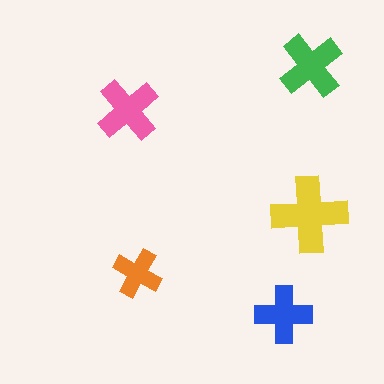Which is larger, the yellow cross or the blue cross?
The yellow one.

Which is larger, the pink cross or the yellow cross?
The yellow one.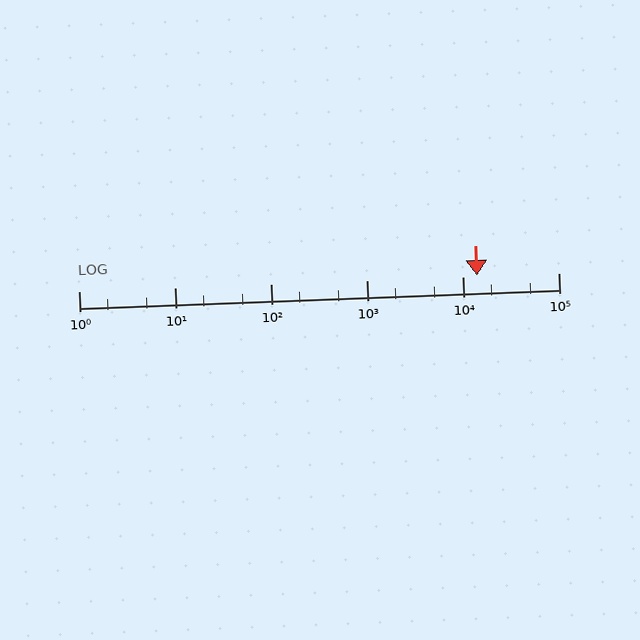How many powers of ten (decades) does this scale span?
The scale spans 5 decades, from 1 to 100000.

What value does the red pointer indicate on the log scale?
The pointer indicates approximately 14000.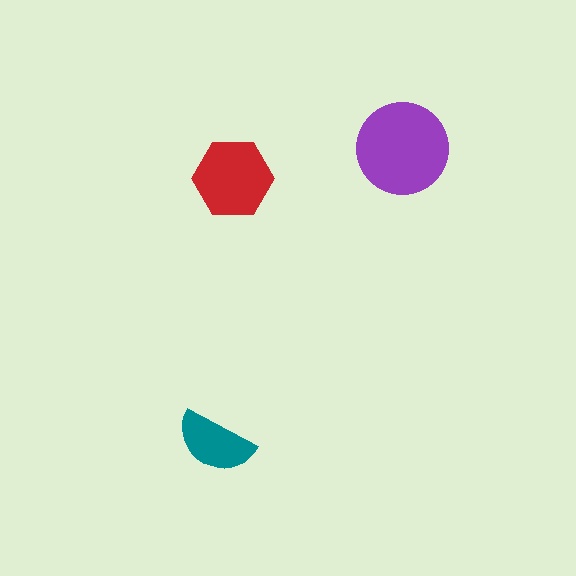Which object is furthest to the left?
The teal semicircle is leftmost.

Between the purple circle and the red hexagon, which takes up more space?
The purple circle.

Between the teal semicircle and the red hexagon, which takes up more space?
The red hexagon.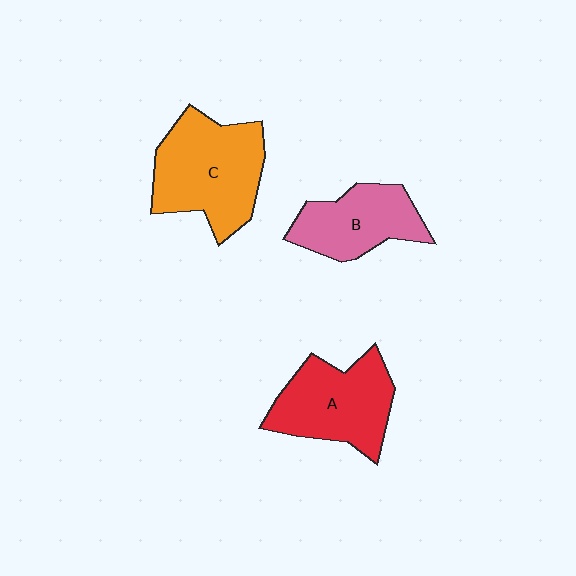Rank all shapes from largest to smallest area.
From largest to smallest: C (orange), A (red), B (pink).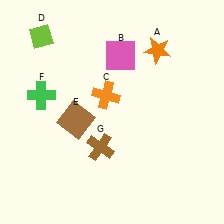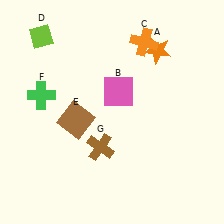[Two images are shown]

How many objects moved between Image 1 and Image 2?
2 objects moved between the two images.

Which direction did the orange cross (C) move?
The orange cross (C) moved up.